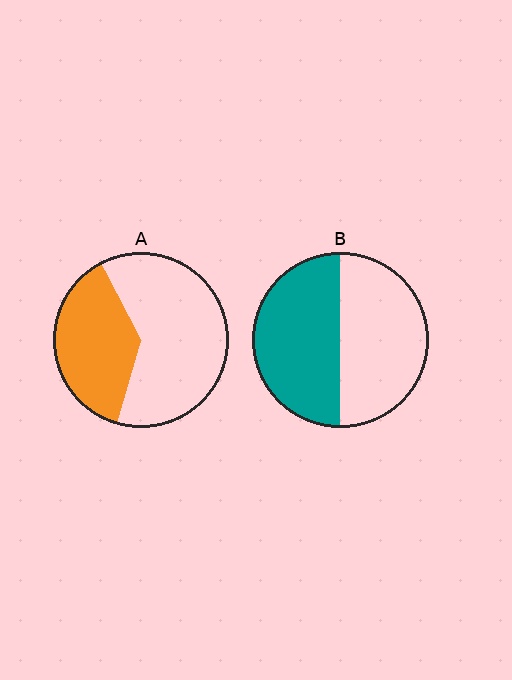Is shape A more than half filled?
No.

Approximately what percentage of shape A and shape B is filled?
A is approximately 40% and B is approximately 50%.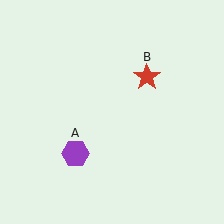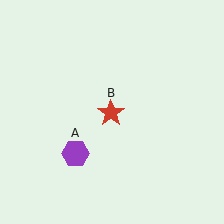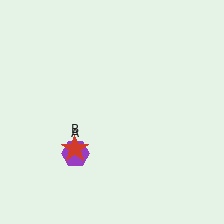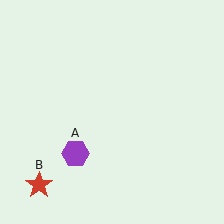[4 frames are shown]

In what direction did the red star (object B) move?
The red star (object B) moved down and to the left.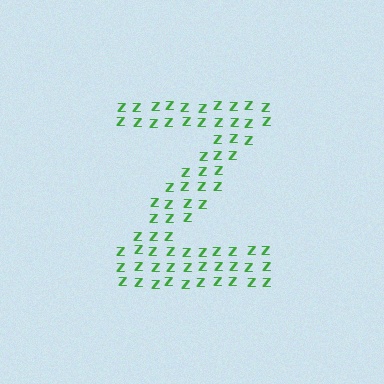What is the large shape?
The large shape is the letter Z.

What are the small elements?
The small elements are letter Z's.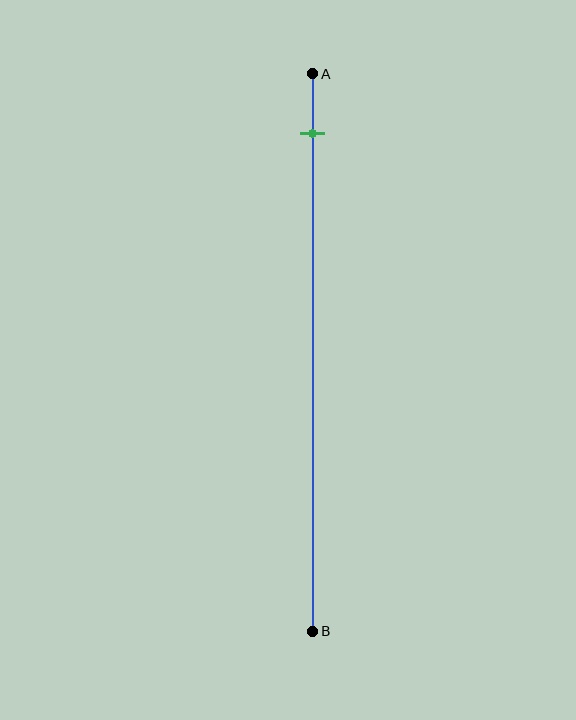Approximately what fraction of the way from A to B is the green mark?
The green mark is approximately 10% of the way from A to B.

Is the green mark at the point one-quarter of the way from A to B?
No, the mark is at about 10% from A, not at the 25% one-quarter point.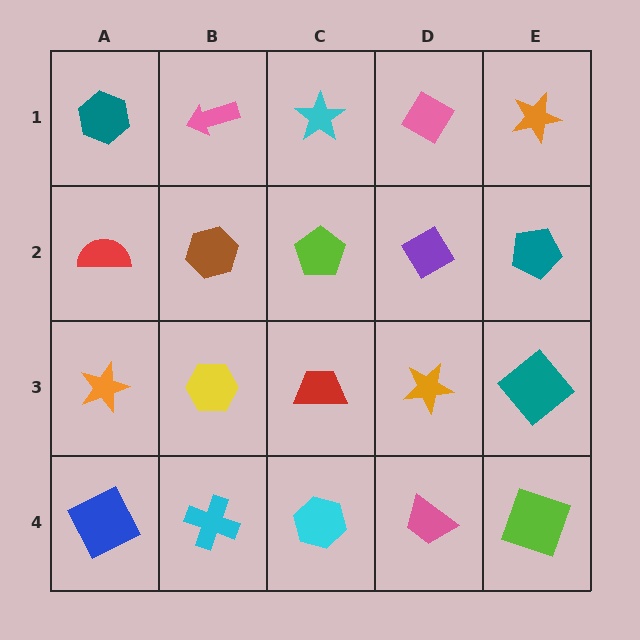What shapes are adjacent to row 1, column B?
A brown hexagon (row 2, column B), a teal hexagon (row 1, column A), a cyan star (row 1, column C).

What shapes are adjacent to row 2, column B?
A pink arrow (row 1, column B), a yellow hexagon (row 3, column B), a red semicircle (row 2, column A), a lime pentagon (row 2, column C).